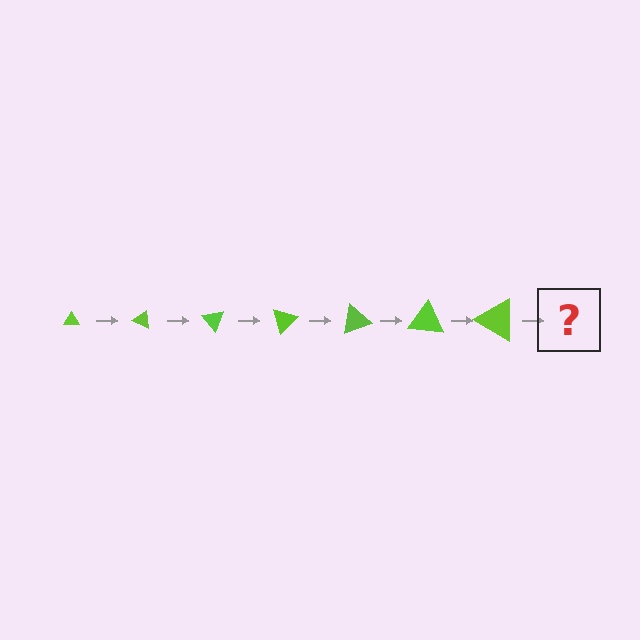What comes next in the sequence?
The next element should be a triangle, larger than the previous one and rotated 175 degrees from the start.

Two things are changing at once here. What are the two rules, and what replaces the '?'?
The two rules are that the triangle grows larger each step and it rotates 25 degrees each step. The '?' should be a triangle, larger than the previous one and rotated 175 degrees from the start.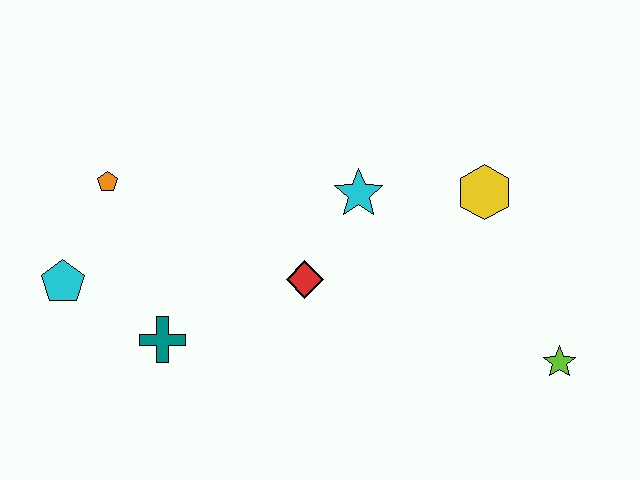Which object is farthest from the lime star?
The cyan pentagon is farthest from the lime star.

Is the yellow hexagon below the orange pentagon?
Yes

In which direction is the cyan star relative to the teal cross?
The cyan star is to the right of the teal cross.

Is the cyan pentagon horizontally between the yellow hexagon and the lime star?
No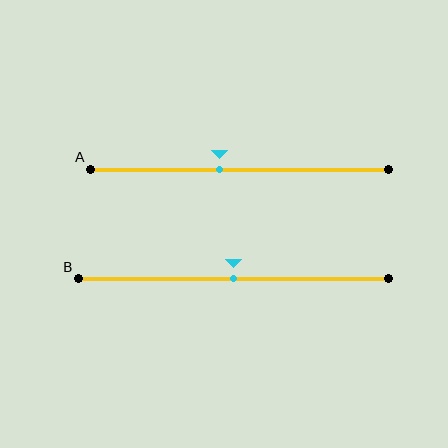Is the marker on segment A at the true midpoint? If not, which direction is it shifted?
No, the marker on segment A is shifted to the left by about 7% of the segment length.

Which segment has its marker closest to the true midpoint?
Segment B has its marker closest to the true midpoint.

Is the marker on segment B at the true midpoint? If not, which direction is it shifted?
Yes, the marker on segment B is at the true midpoint.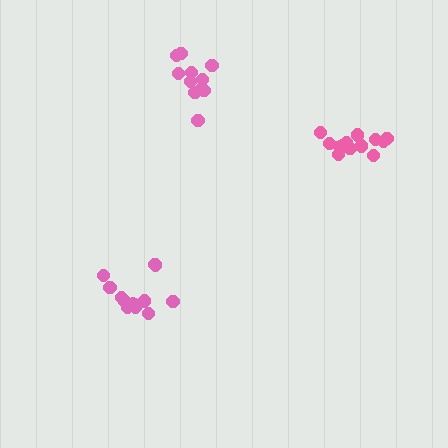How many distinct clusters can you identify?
There are 3 distinct clusters.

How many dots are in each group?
Group 1: 12 dots, Group 2: 11 dots, Group 3: 13 dots (36 total).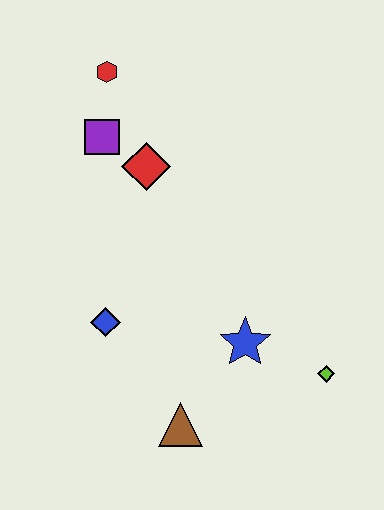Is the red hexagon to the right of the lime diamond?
No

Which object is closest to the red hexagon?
The purple square is closest to the red hexagon.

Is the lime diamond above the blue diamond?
No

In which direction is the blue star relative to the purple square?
The blue star is below the purple square.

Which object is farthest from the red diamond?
The lime diamond is farthest from the red diamond.